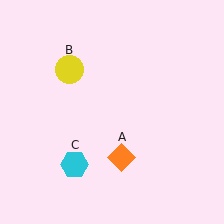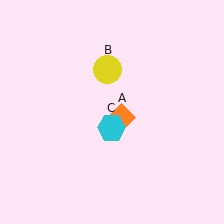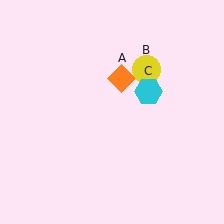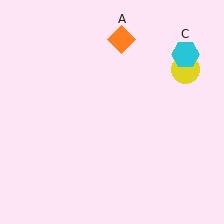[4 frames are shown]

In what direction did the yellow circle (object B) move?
The yellow circle (object B) moved right.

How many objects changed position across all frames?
3 objects changed position: orange diamond (object A), yellow circle (object B), cyan hexagon (object C).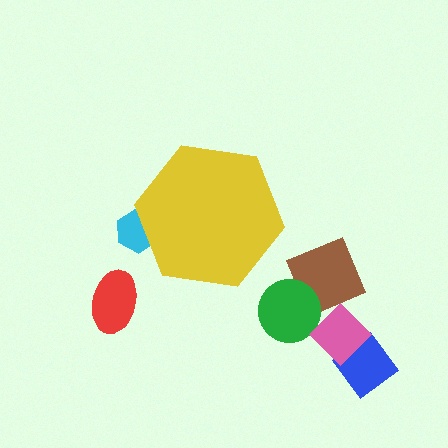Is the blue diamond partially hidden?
No, the blue diamond is fully visible.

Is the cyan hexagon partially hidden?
Yes, the cyan hexagon is partially hidden behind the yellow hexagon.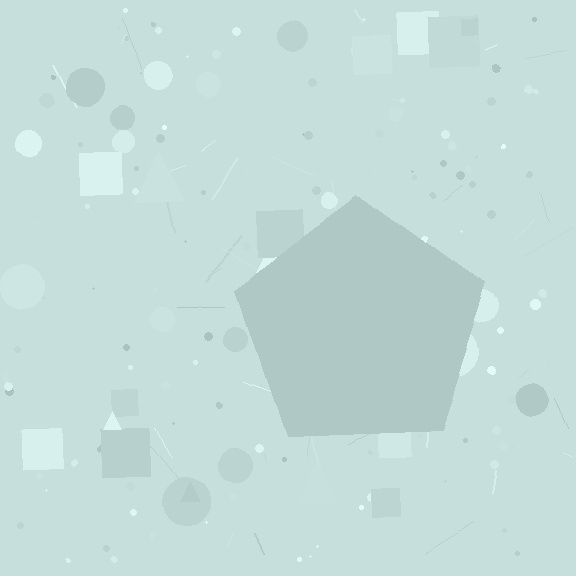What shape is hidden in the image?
A pentagon is hidden in the image.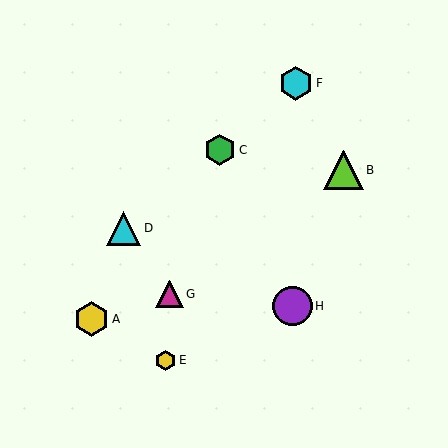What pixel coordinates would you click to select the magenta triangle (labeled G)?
Click at (169, 294) to select the magenta triangle G.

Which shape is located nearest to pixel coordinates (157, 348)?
The yellow hexagon (labeled E) at (166, 360) is nearest to that location.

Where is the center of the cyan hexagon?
The center of the cyan hexagon is at (296, 83).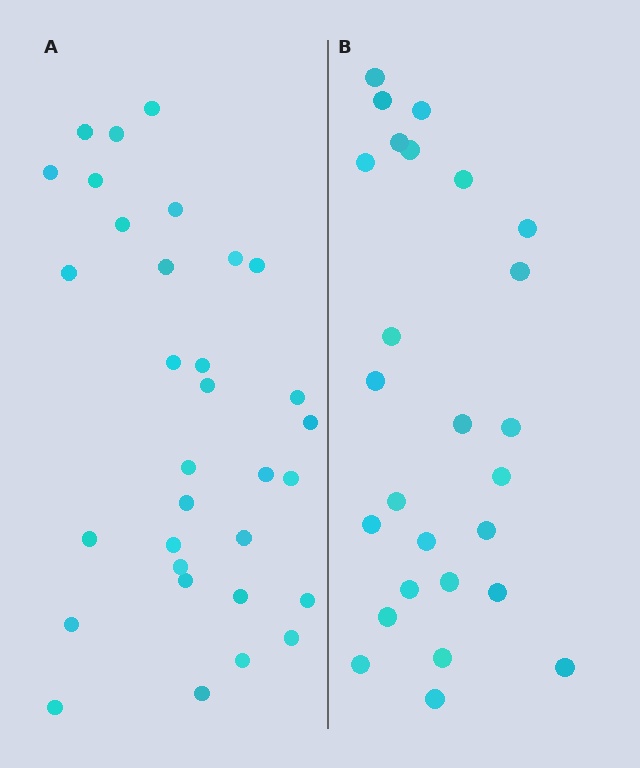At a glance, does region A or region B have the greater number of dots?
Region A (the left region) has more dots.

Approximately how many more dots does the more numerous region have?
Region A has about 6 more dots than region B.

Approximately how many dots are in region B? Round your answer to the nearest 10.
About 30 dots. (The exact count is 26, which rounds to 30.)